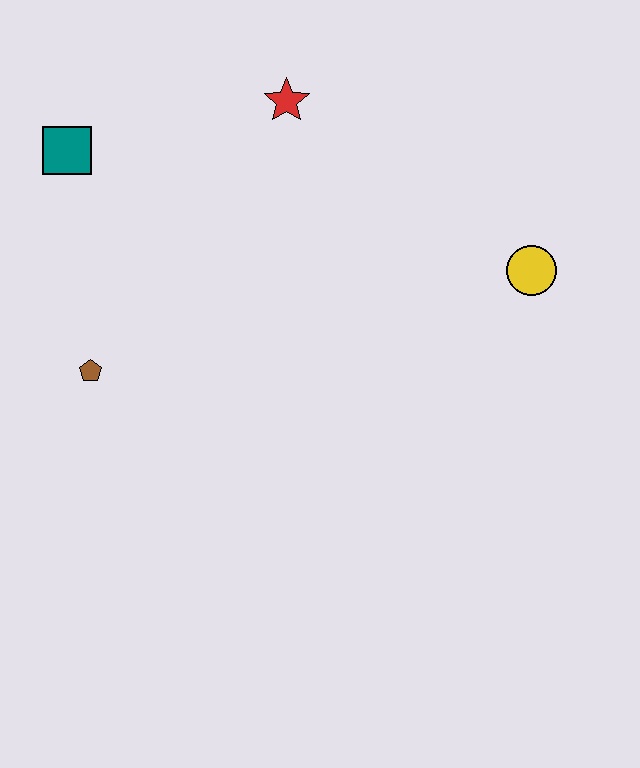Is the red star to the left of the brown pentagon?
No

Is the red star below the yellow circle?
No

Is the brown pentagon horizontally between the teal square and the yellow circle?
Yes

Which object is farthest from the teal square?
The yellow circle is farthest from the teal square.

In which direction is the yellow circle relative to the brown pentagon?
The yellow circle is to the right of the brown pentagon.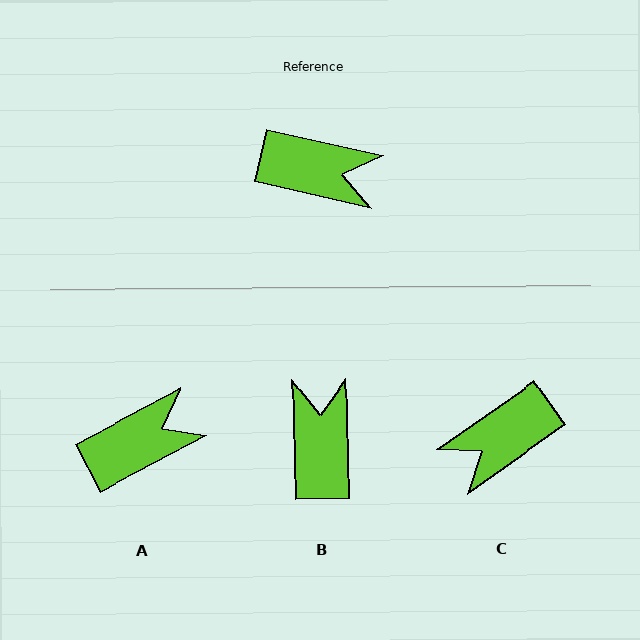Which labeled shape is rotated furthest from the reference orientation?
C, about 132 degrees away.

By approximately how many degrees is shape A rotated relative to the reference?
Approximately 41 degrees counter-clockwise.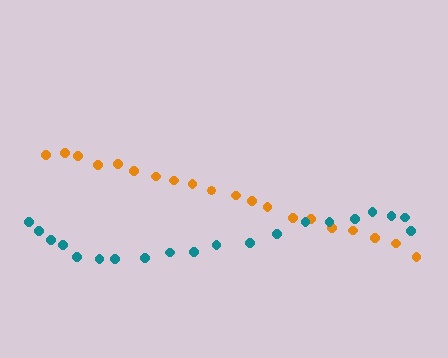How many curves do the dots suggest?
There are 2 distinct paths.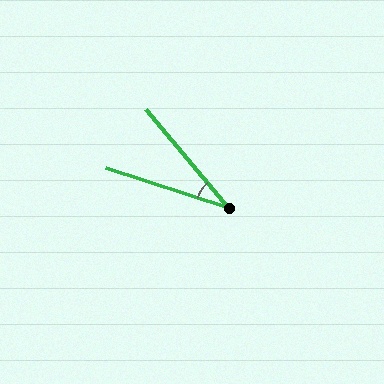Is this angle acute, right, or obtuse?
It is acute.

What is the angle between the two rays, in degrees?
Approximately 32 degrees.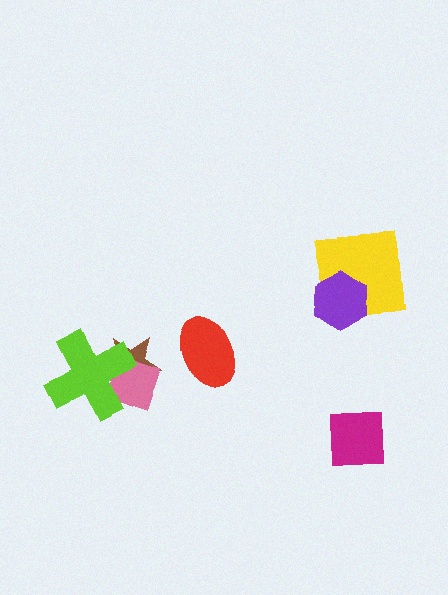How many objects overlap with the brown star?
2 objects overlap with the brown star.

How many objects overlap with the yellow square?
1 object overlaps with the yellow square.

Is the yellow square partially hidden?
Yes, it is partially covered by another shape.